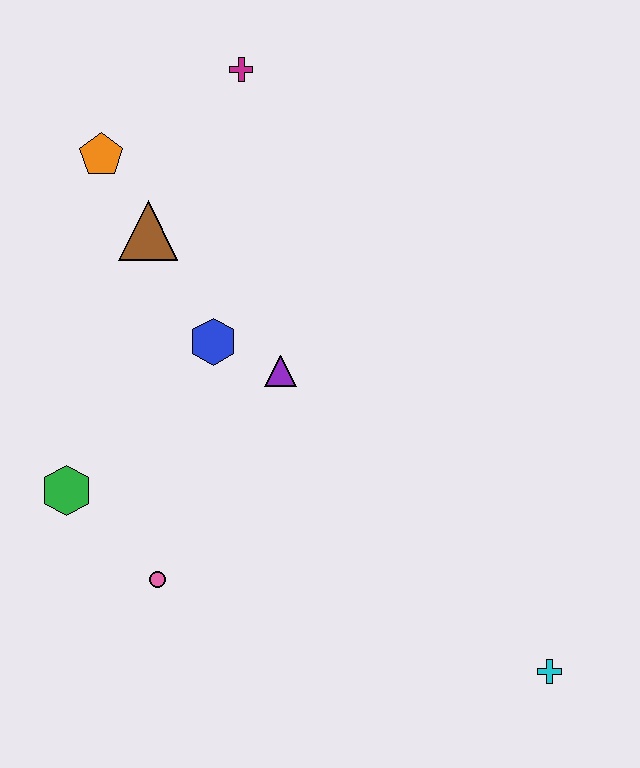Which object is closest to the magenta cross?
The orange pentagon is closest to the magenta cross.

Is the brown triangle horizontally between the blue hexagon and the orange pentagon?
Yes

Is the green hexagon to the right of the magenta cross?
No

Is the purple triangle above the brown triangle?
No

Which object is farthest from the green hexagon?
The cyan cross is farthest from the green hexagon.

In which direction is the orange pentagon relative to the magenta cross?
The orange pentagon is to the left of the magenta cross.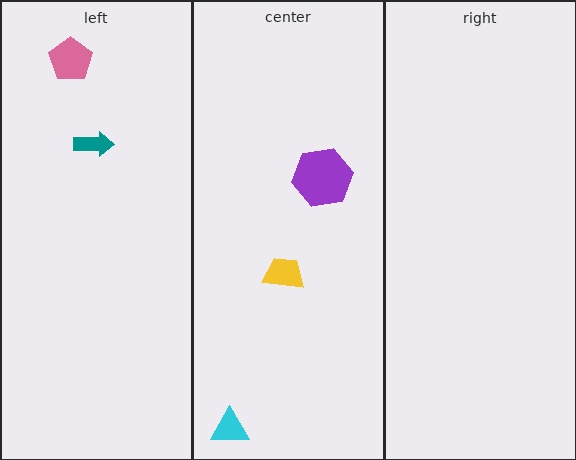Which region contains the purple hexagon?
The center region.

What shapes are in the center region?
The cyan triangle, the purple hexagon, the yellow trapezoid.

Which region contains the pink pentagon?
The left region.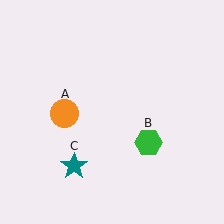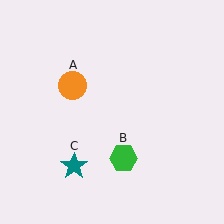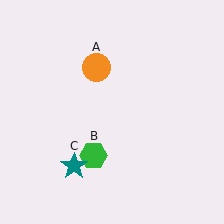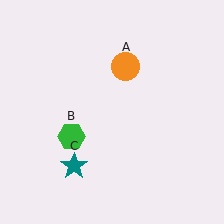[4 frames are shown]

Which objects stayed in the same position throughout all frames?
Teal star (object C) remained stationary.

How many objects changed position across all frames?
2 objects changed position: orange circle (object A), green hexagon (object B).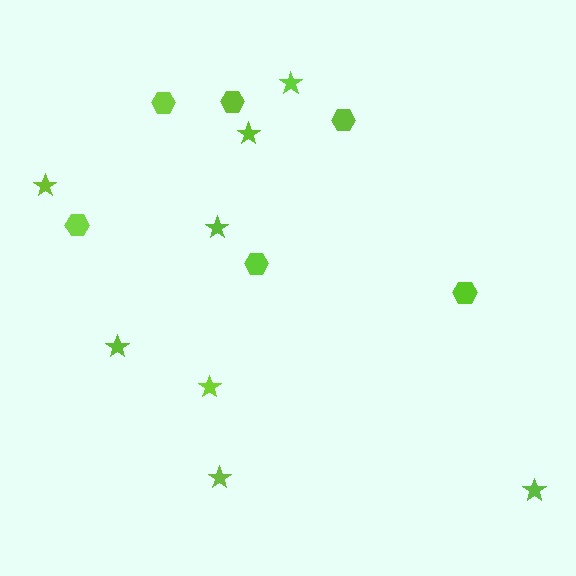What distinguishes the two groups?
There are 2 groups: one group of hexagons (6) and one group of stars (8).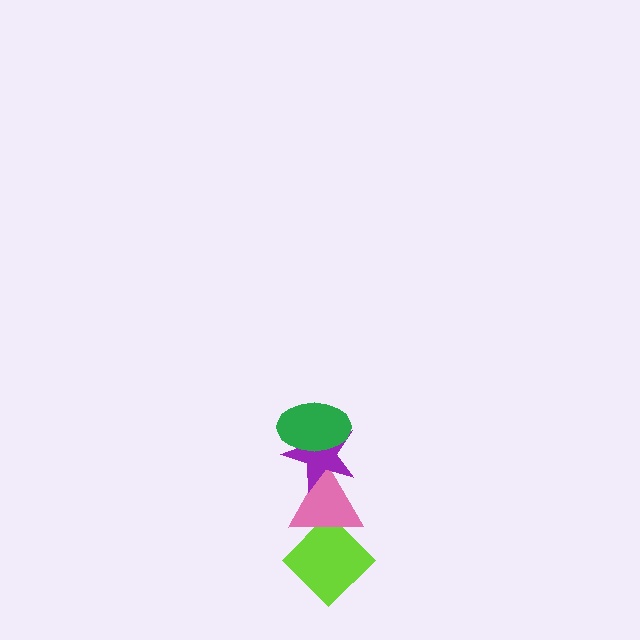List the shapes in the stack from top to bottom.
From top to bottom: the green ellipse, the purple star, the pink triangle, the lime diamond.